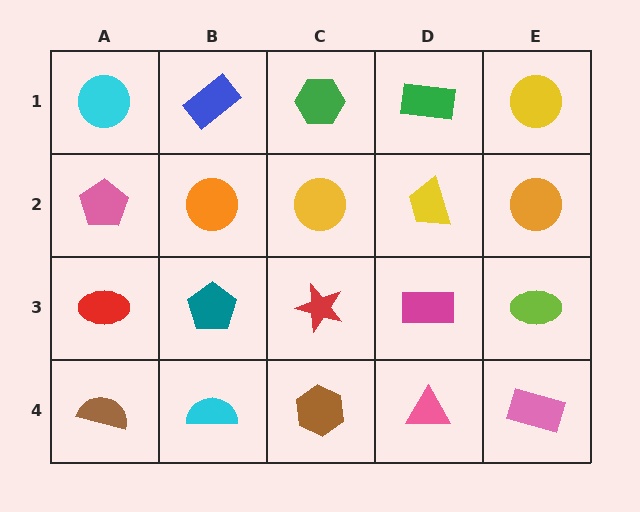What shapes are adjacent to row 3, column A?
A pink pentagon (row 2, column A), a brown semicircle (row 4, column A), a teal pentagon (row 3, column B).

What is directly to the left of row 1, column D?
A green hexagon.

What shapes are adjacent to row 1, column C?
A yellow circle (row 2, column C), a blue rectangle (row 1, column B), a green rectangle (row 1, column D).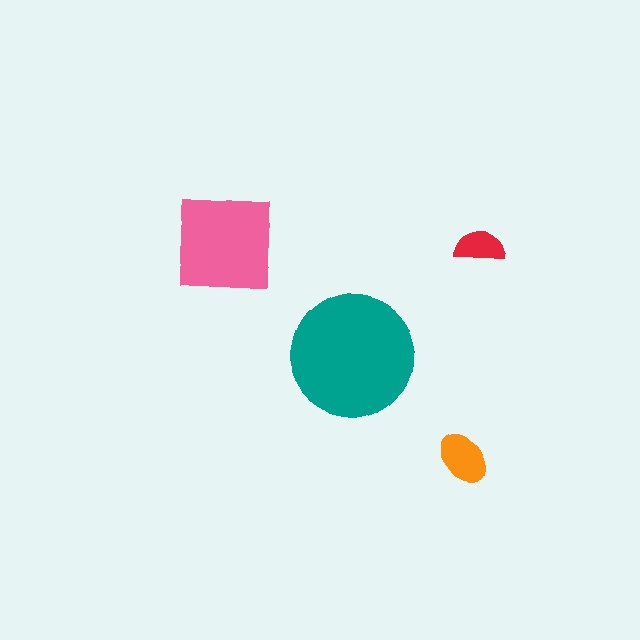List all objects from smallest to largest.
The red semicircle, the orange ellipse, the pink square, the teal circle.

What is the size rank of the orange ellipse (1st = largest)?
3rd.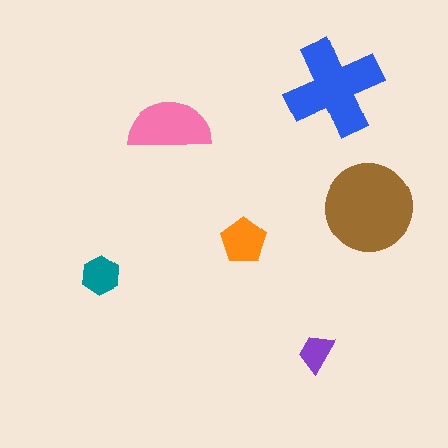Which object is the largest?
The brown circle.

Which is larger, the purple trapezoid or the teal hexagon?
The teal hexagon.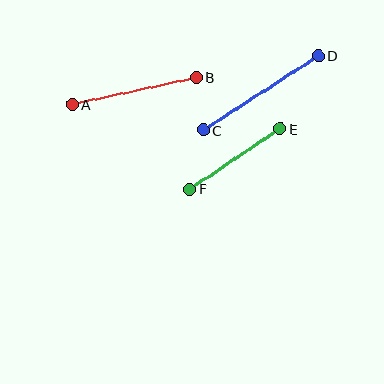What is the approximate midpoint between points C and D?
The midpoint is at approximately (261, 93) pixels.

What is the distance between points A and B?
The distance is approximately 127 pixels.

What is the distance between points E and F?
The distance is approximately 108 pixels.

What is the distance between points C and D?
The distance is approximately 137 pixels.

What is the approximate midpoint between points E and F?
The midpoint is at approximately (235, 159) pixels.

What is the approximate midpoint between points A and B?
The midpoint is at approximately (134, 91) pixels.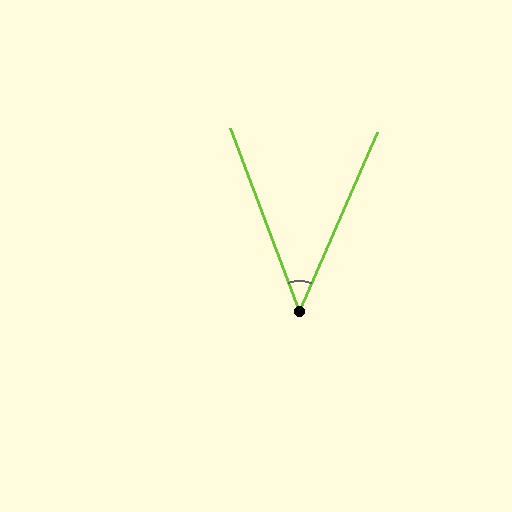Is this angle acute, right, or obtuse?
It is acute.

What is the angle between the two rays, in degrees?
Approximately 44 degrees.